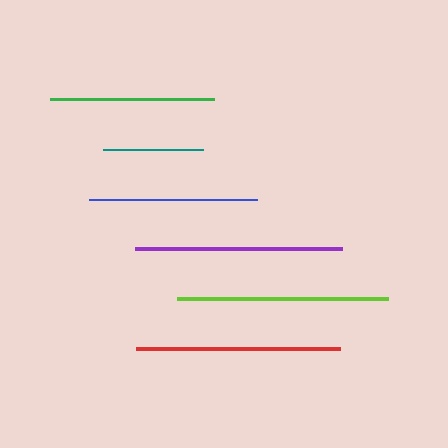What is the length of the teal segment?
The teal segment is approximately 100 pixels long.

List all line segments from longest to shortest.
From longest to shortest: lime, purple, red, blue, green, teal.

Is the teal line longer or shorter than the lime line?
The lime line is longer than the teal line.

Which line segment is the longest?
The lime line is the longest at approximately 211 pixels.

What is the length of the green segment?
The green segment is approximately 163 pixels long.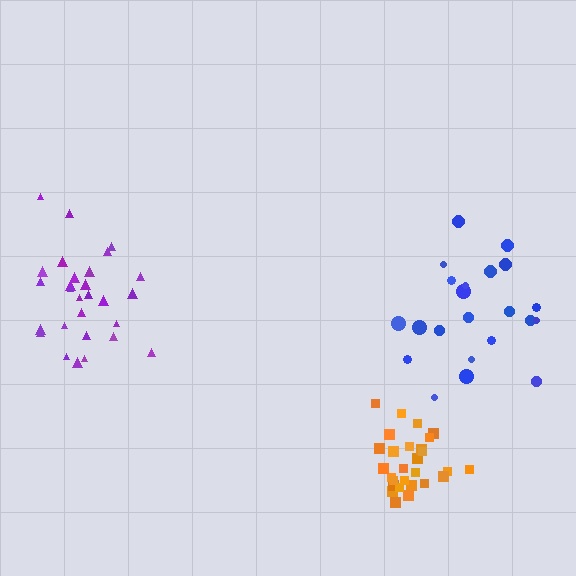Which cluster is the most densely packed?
Orange.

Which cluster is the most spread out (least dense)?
Blue.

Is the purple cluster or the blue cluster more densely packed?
Purple.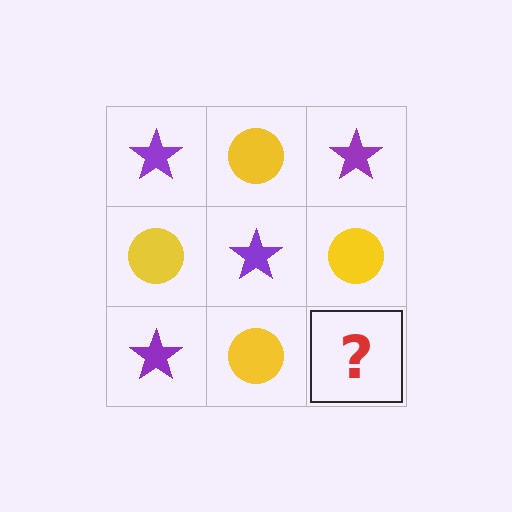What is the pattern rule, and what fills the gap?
The rule is that it alternates purple star and yellow circle in a checkerboard pattern. The gap should be filled with a purple star.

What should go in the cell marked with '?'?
The missing cell should contain a purple star.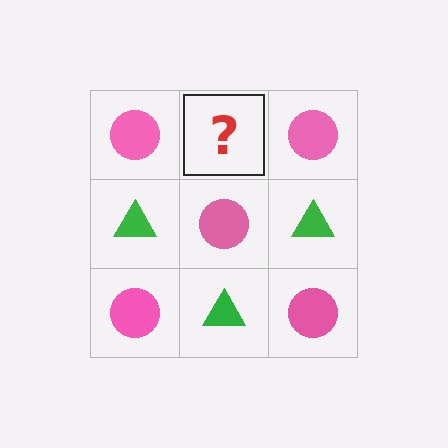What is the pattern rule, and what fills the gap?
The rule is that it alternates pink circle and green triangle in a checkerboard pattern. The gap should be filled with a green triangle.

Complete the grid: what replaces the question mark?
The question mark should be replaced with a green triangle.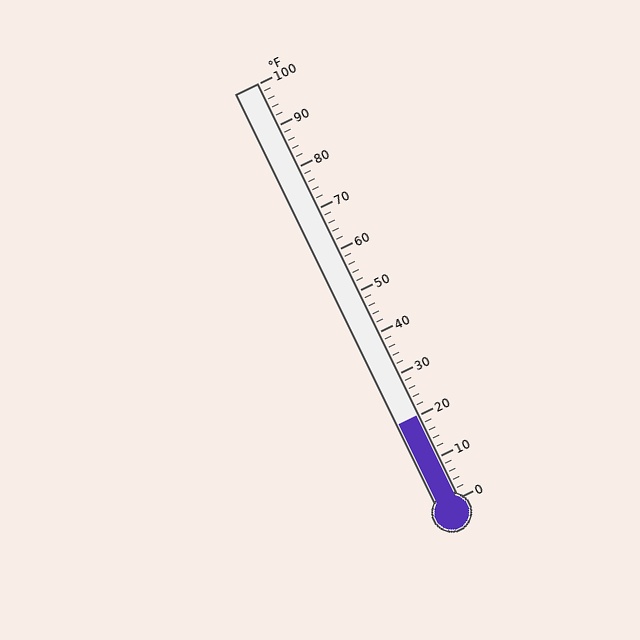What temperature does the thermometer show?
The thermometer shows approximately 20°F.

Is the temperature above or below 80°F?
The temperature is below 80°F.